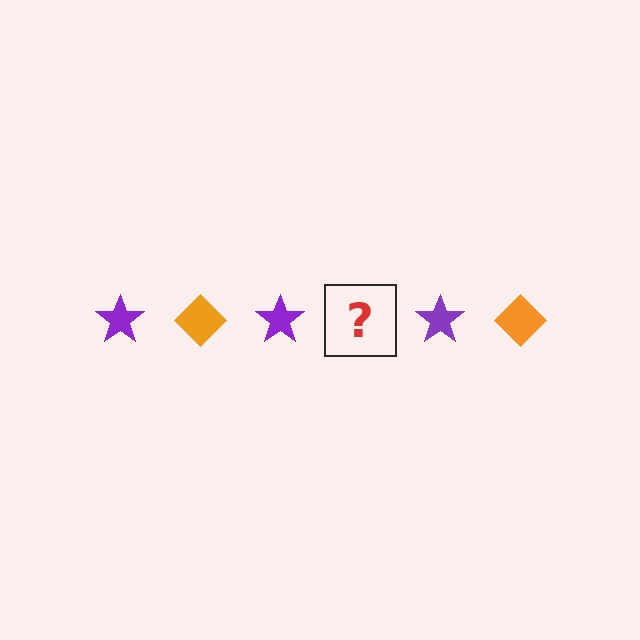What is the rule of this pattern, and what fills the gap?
The rule is that the pattern alternates between purple star and orange diamond. The gap should be filled with an orange diamond.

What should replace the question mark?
The question mark should be replaced with an orange diamond.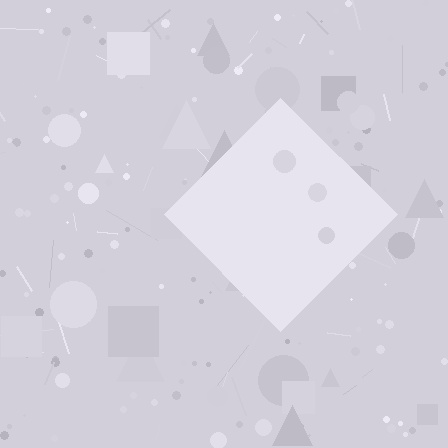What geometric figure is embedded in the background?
A diamond is embedded in the background.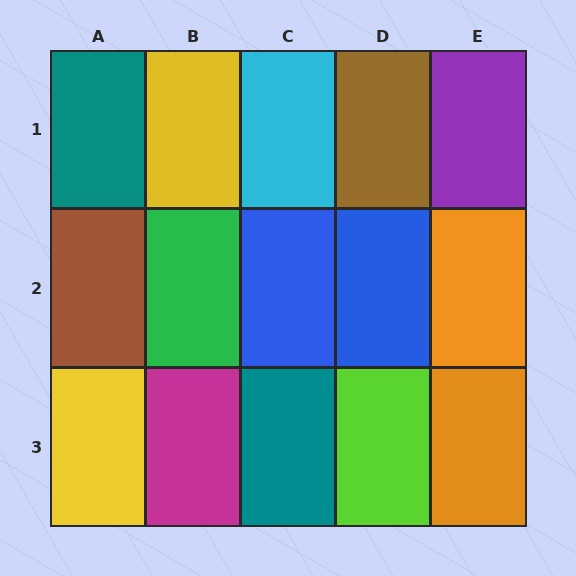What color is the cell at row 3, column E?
Orange.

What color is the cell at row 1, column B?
Yellow.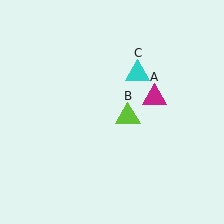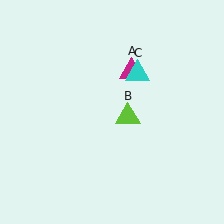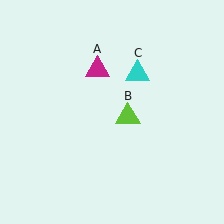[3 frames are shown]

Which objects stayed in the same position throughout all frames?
Lime triangle (object B) and cyan triangle (object C) remained stationary.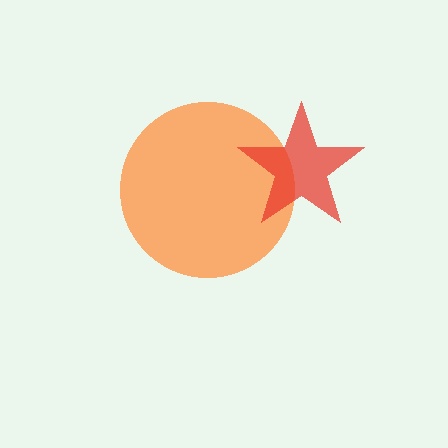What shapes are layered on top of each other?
The layered shapes are: an orange circle, a red star.